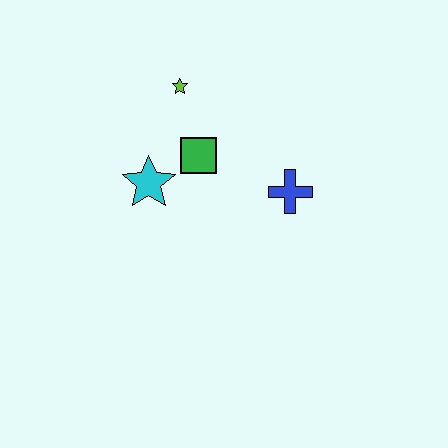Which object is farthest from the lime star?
The blue cross is farthest from the lime star.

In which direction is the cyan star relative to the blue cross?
The cyan star is to the left of the blue cross.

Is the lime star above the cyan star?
Yes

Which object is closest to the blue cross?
The green square is closest to the blue cross.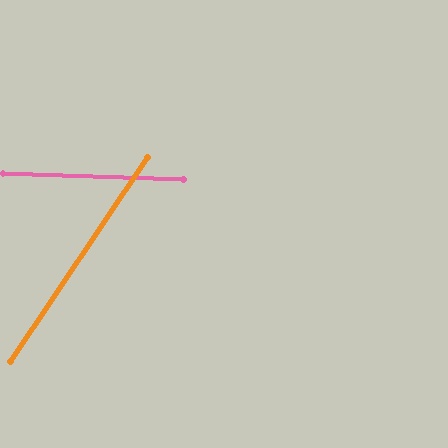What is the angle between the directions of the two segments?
Approximately 58 degrees.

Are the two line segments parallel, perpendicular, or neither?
Neither parallel nor perpendicular — they differ by about 58°.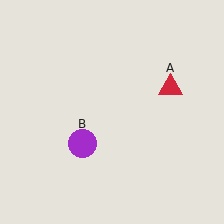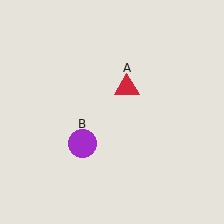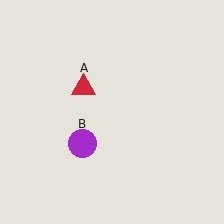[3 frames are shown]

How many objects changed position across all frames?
1 object changed position: red triangle (object A).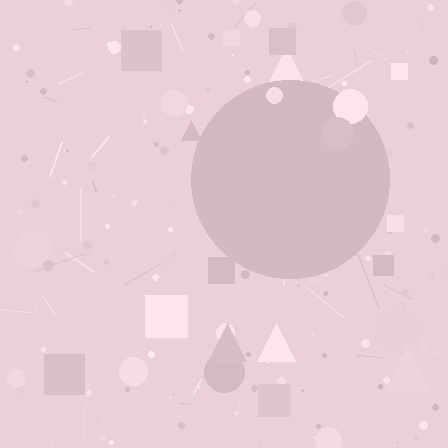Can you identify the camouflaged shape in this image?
The camouflaged shape is a circle.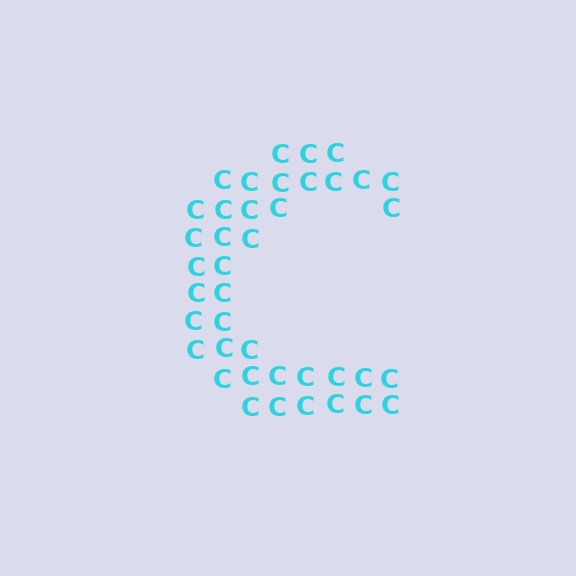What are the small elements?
The small elements are letter C's.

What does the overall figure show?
The overall figure shows the letter C.